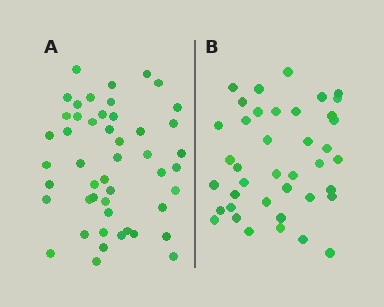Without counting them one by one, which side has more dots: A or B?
Region A (the left region) has more dots.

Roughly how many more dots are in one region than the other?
Region A has roughly 8 or so more dots than region B.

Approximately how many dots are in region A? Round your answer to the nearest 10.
About 50 dots. (The exact count is 48, which rounds to 50.)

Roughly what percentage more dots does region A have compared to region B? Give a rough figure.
About 20% more.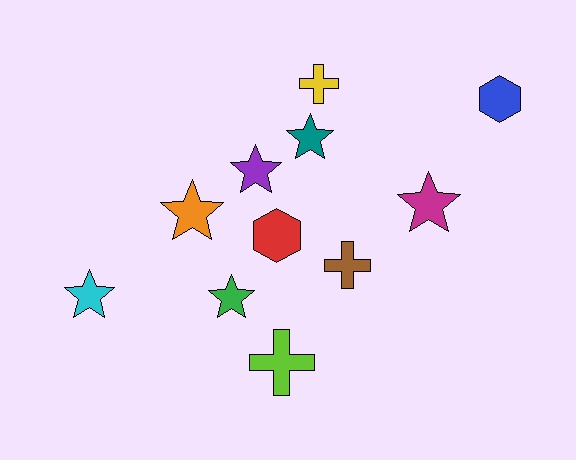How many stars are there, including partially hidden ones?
There are 6 stars.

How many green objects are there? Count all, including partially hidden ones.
There is 1 green object.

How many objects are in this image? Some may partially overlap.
There are 11 objects.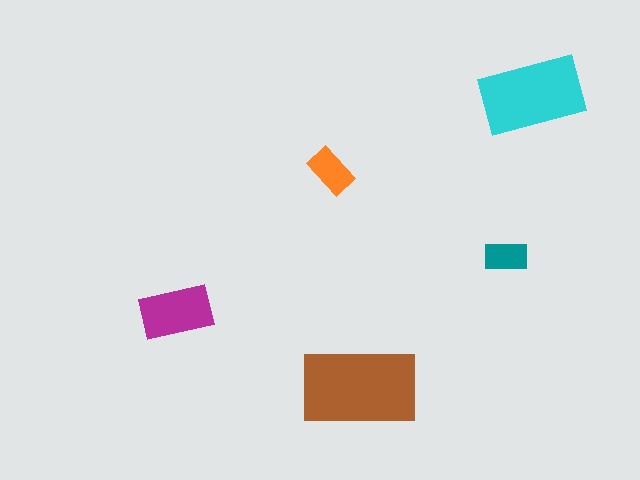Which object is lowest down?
The brown rectangle is bottommost.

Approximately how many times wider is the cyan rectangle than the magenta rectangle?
About 1.5 times wider.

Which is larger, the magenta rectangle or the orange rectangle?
The magenta one.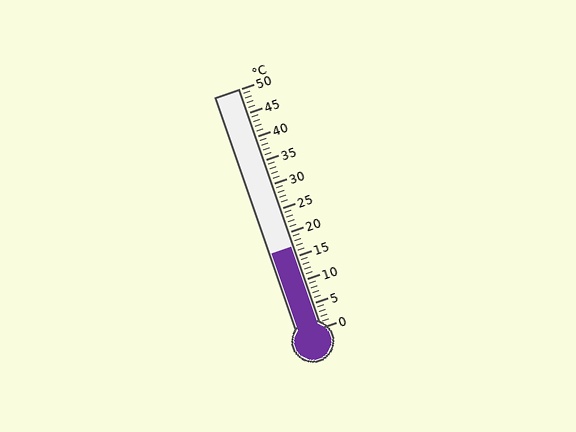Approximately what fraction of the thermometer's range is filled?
The thermometer is filled to approximately 35% of its range.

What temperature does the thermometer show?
The thermometer shows approximately 17°C.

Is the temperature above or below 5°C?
The temperature is above 5°C.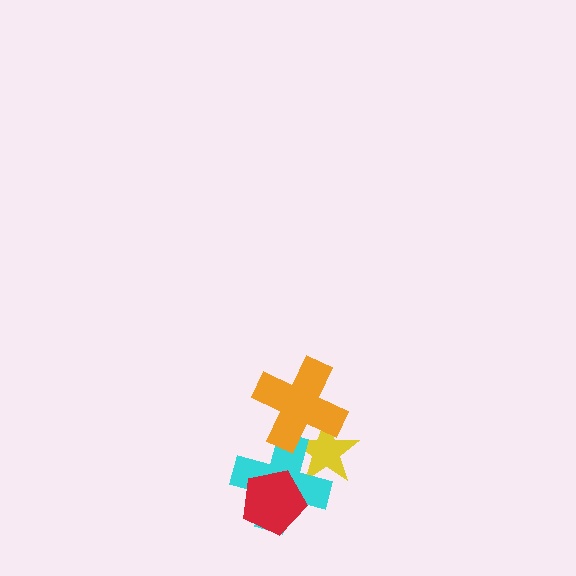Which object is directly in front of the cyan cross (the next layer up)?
The orange cross is directly in front of the cyan cross.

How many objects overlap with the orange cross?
2 objects overlap with the orange cross.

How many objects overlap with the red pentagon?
1 object overlaps with the red pentagon.